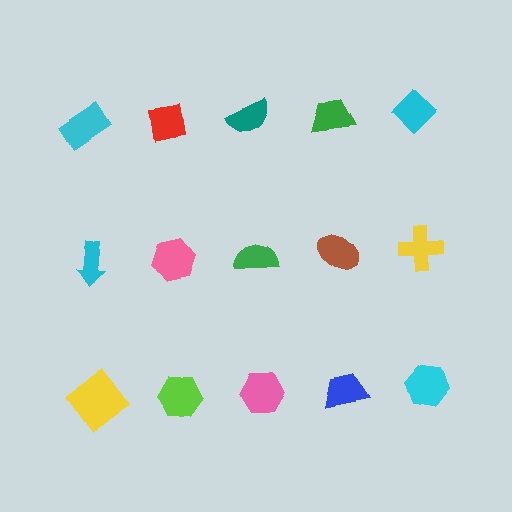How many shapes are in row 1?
5 shapes.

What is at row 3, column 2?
A lime hexagon.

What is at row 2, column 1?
A cyan arrow.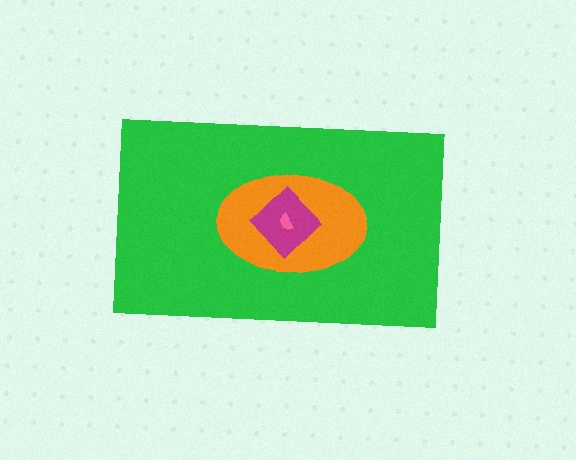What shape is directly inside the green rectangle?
The orange ellipse.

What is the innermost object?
The pink semicircle.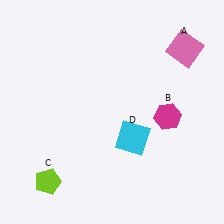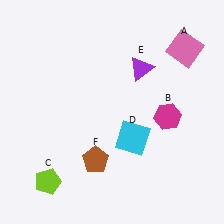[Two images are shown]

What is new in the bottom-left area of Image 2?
A brown pentagon (F) was added in the bottom-left area of Image 2.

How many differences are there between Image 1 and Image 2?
There are 2 differences between the two images.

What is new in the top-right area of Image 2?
A purple triangle (E) was added in the top-right area of Image 2.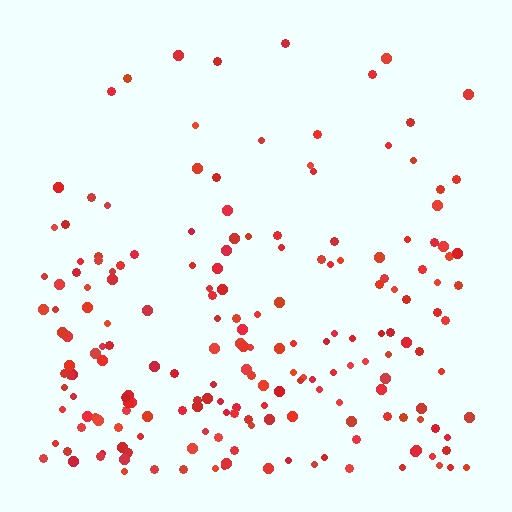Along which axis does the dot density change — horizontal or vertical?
Vertical.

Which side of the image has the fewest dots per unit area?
The top.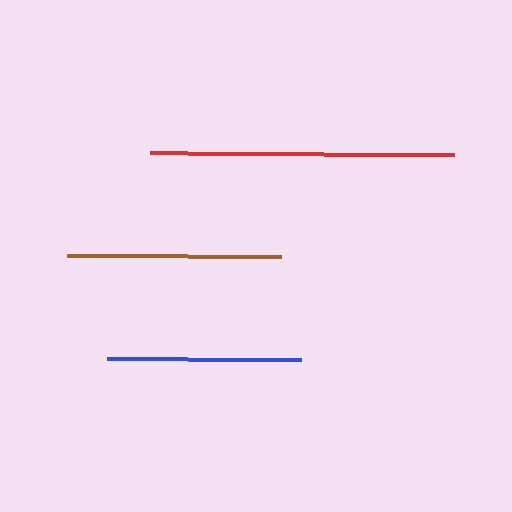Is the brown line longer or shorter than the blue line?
The brown line is longer than the blue line.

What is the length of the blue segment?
The blue segment is approximately 194 pixels long.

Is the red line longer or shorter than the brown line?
The red line is longer than the brown line.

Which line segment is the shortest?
The blue line is the shortest at approximately 194 pixels.